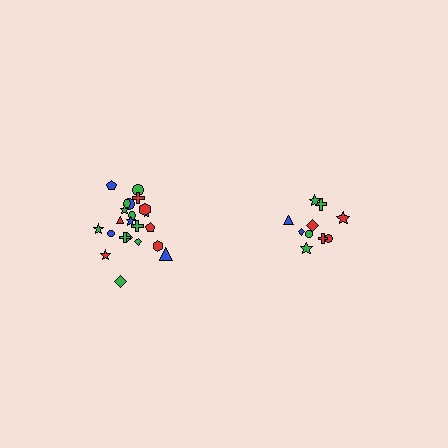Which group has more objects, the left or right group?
The left group.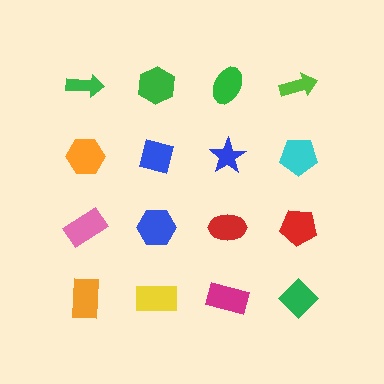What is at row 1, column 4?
A lime arrow.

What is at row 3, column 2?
A blue hexagon.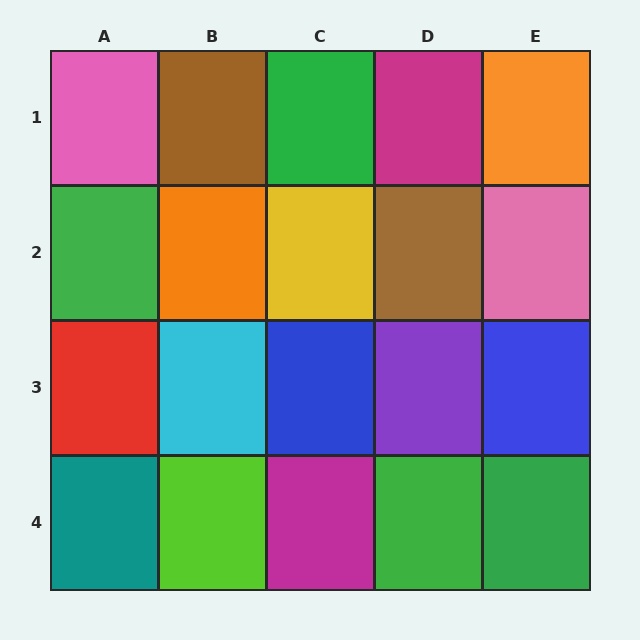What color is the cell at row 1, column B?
Brown.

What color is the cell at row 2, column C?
Yellow.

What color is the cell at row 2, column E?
Pink.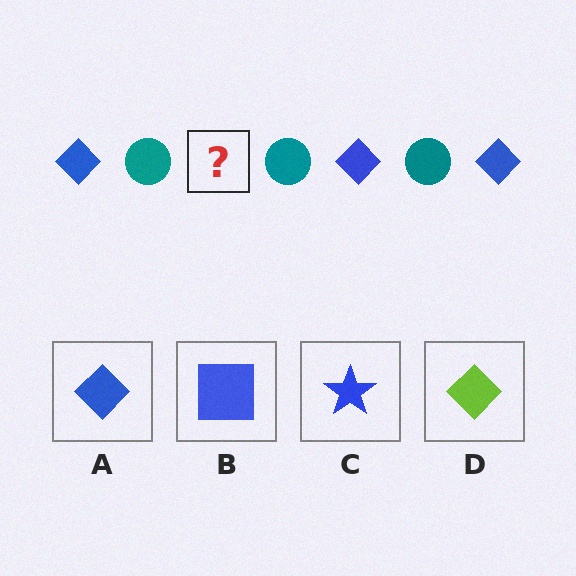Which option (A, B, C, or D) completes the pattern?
A.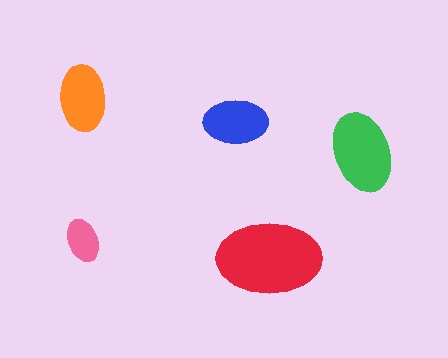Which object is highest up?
The orange ellipse is topmost.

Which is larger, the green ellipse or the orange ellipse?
The green one.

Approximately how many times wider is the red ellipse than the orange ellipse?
About 1.5 times wider.